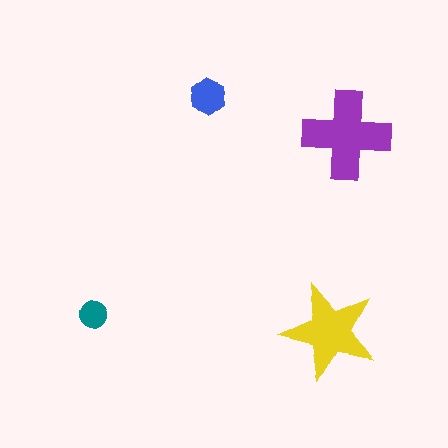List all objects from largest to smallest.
The purple cross, the yellow star, the blue hexagon, the teal circle.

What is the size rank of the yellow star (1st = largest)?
2nd.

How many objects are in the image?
There are 4 objects in the image.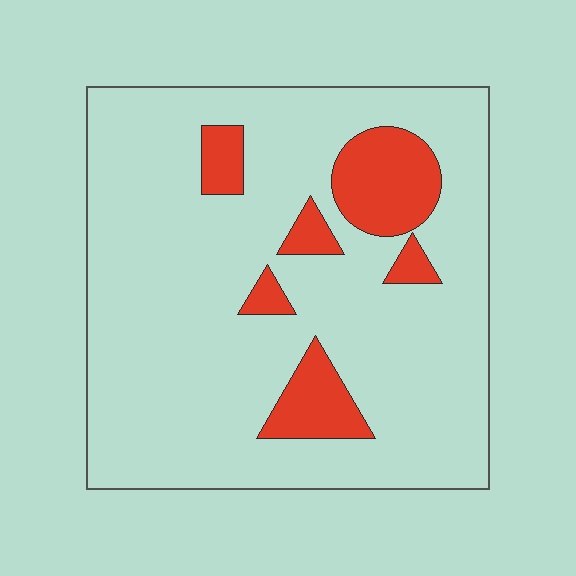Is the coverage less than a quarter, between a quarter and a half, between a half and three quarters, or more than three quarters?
Less than a quarter.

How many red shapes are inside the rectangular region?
6.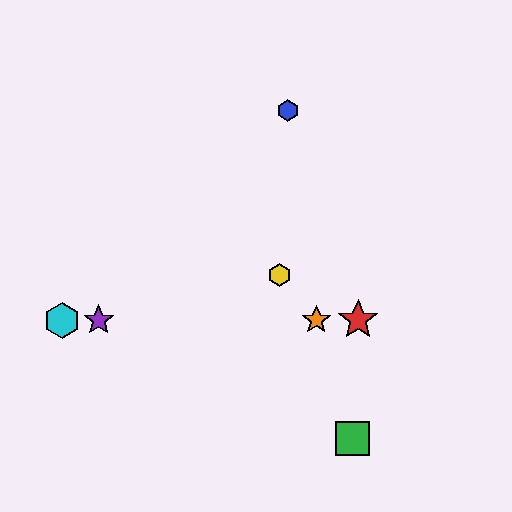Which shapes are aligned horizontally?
The red star, the purple star, the orange star, the cyan hexagon are aligned horizontally.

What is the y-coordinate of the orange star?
The orange star is at y≈320.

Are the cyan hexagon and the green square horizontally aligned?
No, the cyan hexagon is at y≈320 and the green square is at y≈439.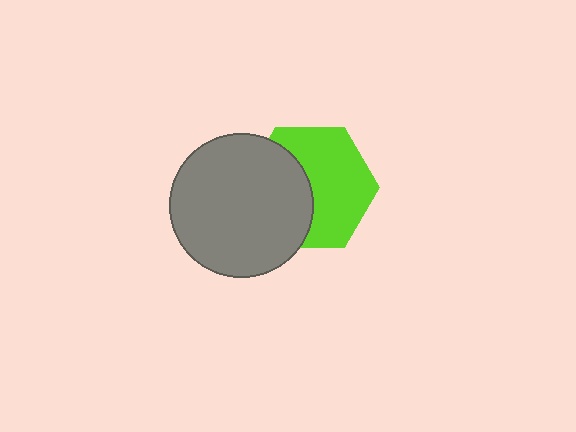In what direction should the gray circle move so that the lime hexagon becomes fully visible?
The gray circle should move left. That is the shortest direction to clear the overlap and leave the lime hexagon fully visible.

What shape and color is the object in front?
The object in front is a gray circle.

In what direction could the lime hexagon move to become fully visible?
The lime hexagon could move right. That would shift it out from behind the gray circle entirely.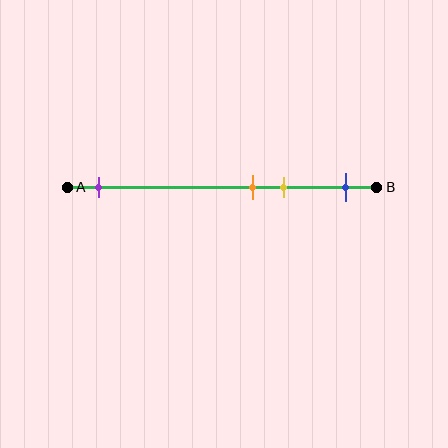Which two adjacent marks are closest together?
The orange and yellow marks are the closest adjacent pair.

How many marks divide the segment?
There are 4 marks dividing the segment.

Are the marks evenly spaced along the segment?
No, the marks are not evenly spaced.